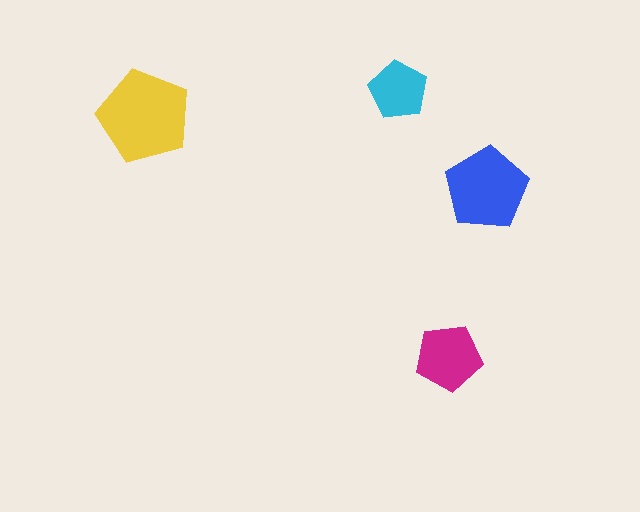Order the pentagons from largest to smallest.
the yellow one, the blue one, the magenta one, the cyan one.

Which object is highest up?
The cyan pentagon is topmost.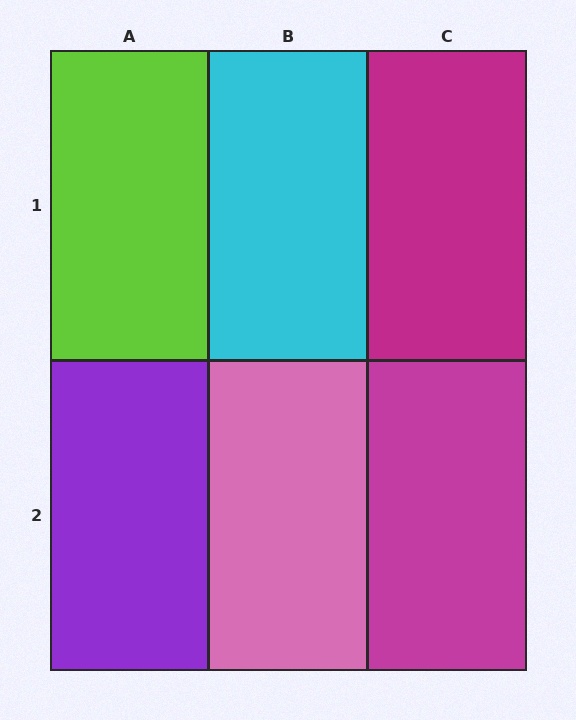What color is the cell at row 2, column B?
Pink.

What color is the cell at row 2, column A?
Purple.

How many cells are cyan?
1 cell is cyan.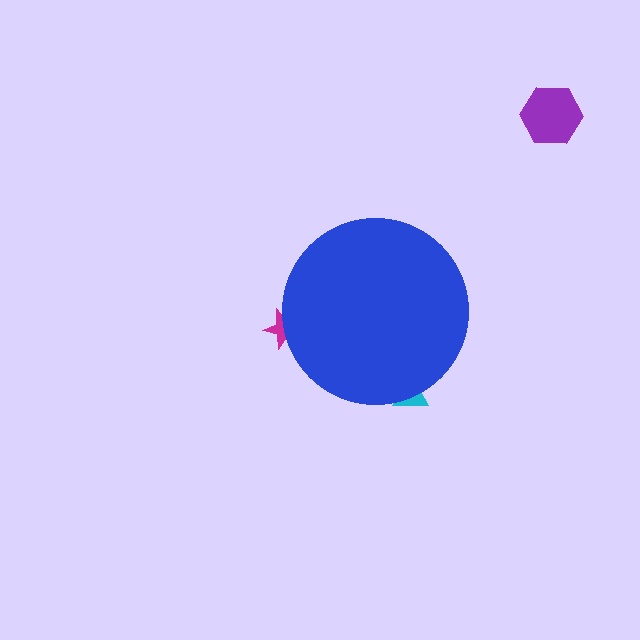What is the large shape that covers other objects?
A blue circle.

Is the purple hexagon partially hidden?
No, the purple hexagon is fully visible.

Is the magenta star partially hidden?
Yes, the magenta star is partially hidden behind the blue circle.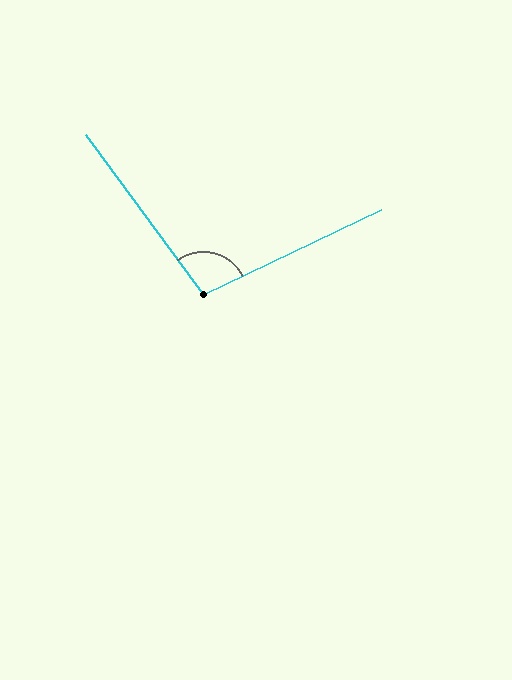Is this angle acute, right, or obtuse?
It is obtuse.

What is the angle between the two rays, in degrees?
Approximately 101 degrees.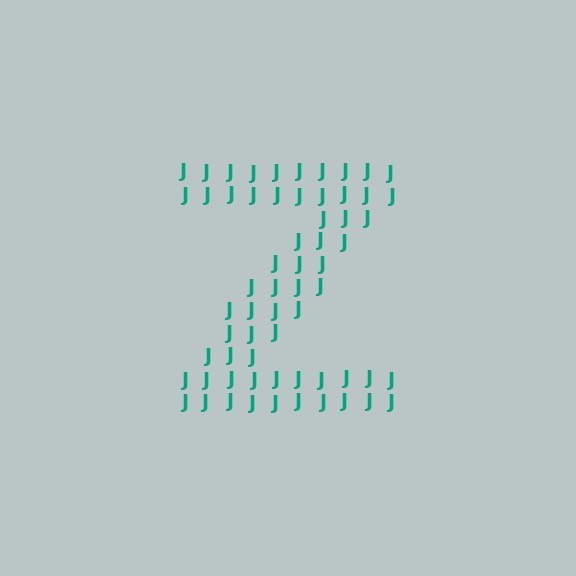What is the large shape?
The large shape is the letter Z.